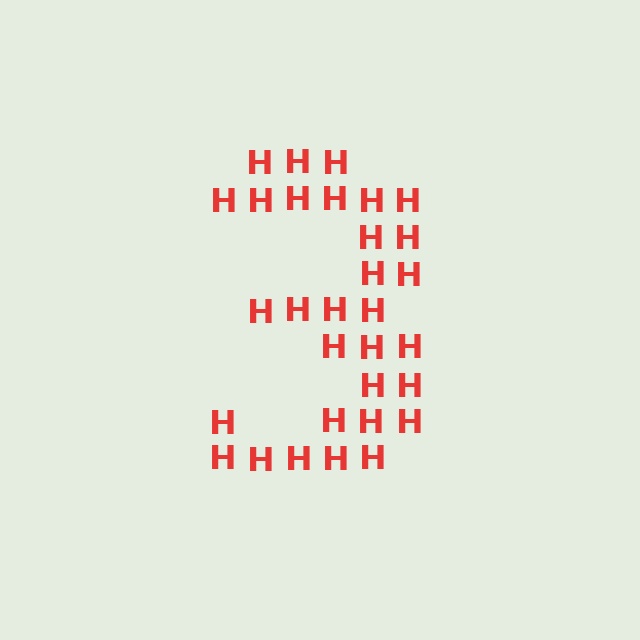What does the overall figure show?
The overall figure shows the digit 3.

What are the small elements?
The small elements are letter H's.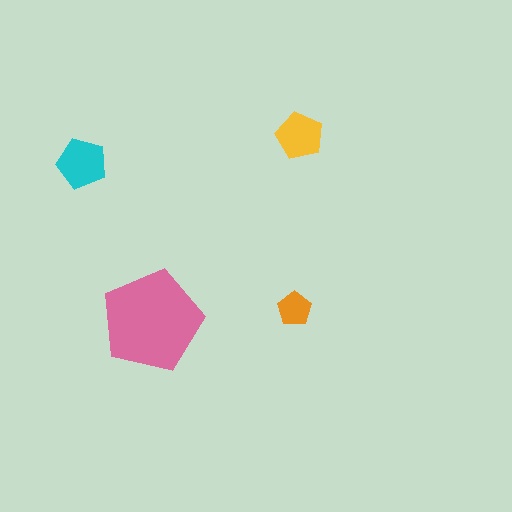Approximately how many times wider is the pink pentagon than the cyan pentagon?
About 2 times wider.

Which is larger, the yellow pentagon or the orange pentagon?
The yellow one.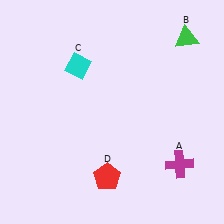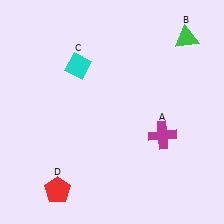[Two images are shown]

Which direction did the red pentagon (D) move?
The red pentagon (D) moved left.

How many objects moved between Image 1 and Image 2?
2 objects moved between the two images.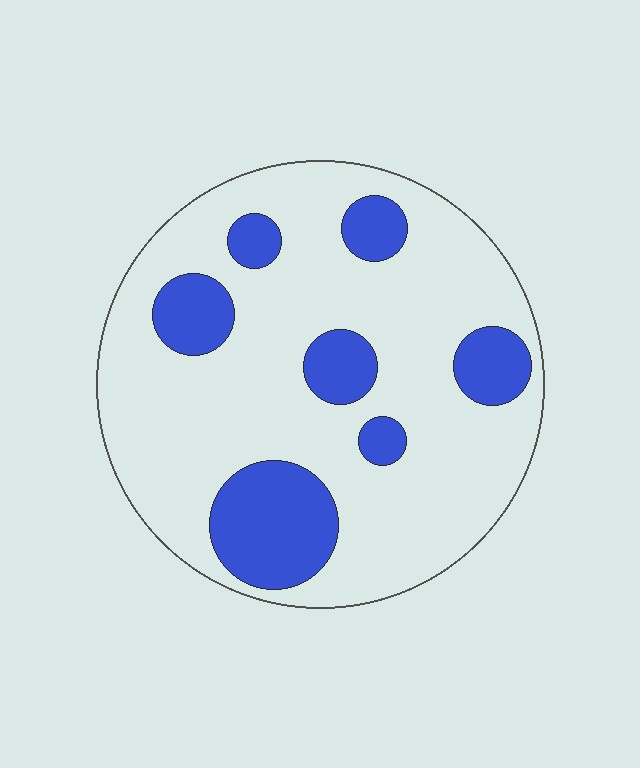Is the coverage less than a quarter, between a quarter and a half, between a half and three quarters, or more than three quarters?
Less than a quarter.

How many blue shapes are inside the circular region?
7.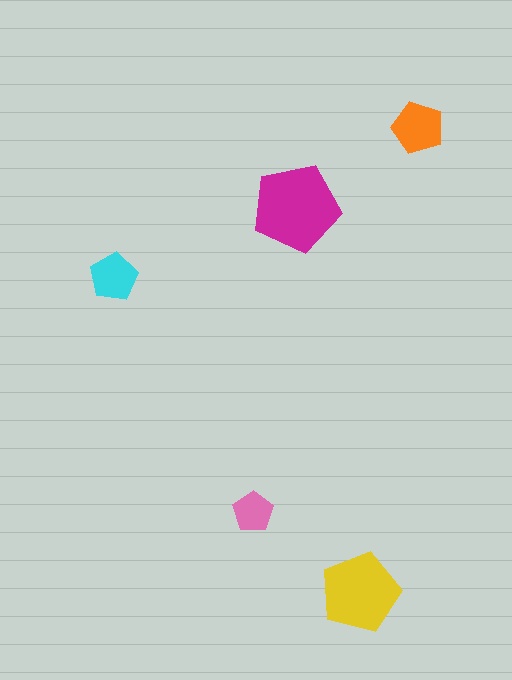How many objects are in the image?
There are 5 objects in the image.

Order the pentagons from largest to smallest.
the magenta one, the yellow one, the orange one, the cyan one, the pink one.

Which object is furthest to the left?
The cyan pentagon is leftmost.